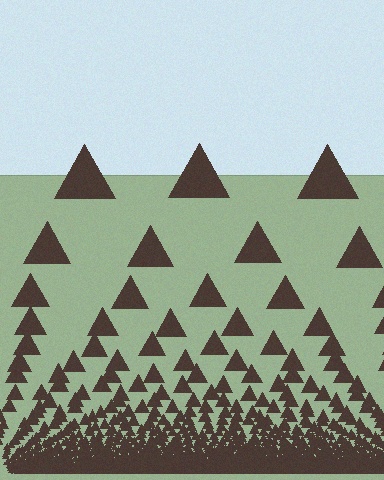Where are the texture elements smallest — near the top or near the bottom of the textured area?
Near the bottom.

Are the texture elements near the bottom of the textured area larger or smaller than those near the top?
Smaller. The gradient is inverted — elements near the bottom are smaller and denser.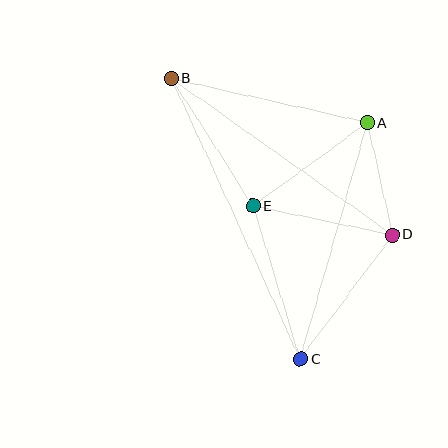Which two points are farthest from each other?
Points B and C are farthest from each other.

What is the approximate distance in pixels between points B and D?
The distance between B and D is approximately 271 pixels.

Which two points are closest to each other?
Points A and D are closest to each other.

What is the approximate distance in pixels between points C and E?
The distance between C and E is approximately 160 pixels.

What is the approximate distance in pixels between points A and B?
The distance between A and B is approximately 201 pixels.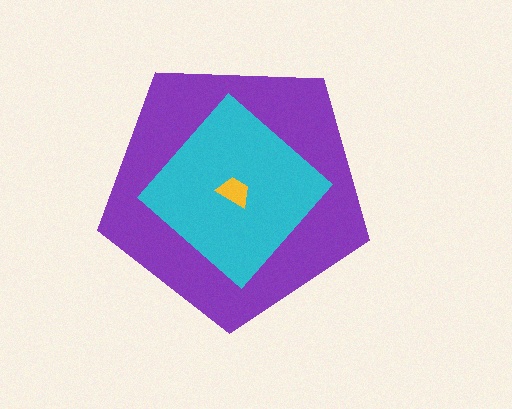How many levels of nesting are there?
3.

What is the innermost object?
The yellow trapezoid.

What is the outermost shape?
The purple pentagon.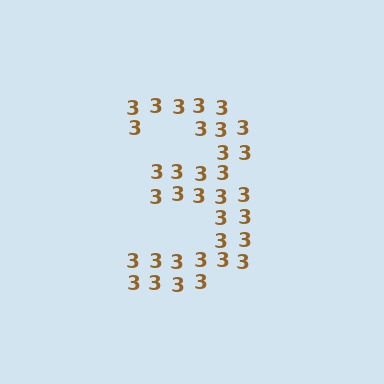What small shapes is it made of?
It is made of small digit 3's.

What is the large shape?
The large shape is the digit 3.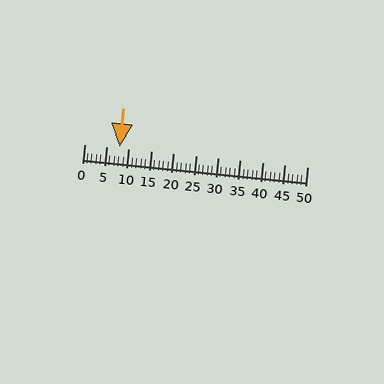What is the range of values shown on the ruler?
The ruler shows values from 0 to 50.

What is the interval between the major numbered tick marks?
The major tick marks are spaced 5 units apart.